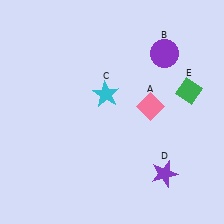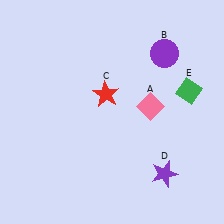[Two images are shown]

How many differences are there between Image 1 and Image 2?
There is 1 difference between the two images.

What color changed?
The star (C) changed from cyan in Image 1 to red in Image 2.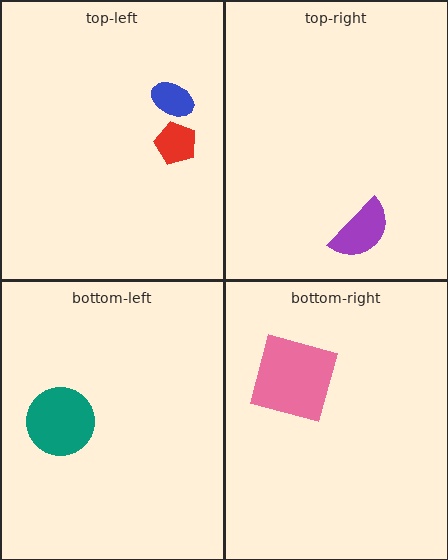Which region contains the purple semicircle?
The top-right region.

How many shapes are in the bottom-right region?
1.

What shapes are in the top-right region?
The purple semicircle.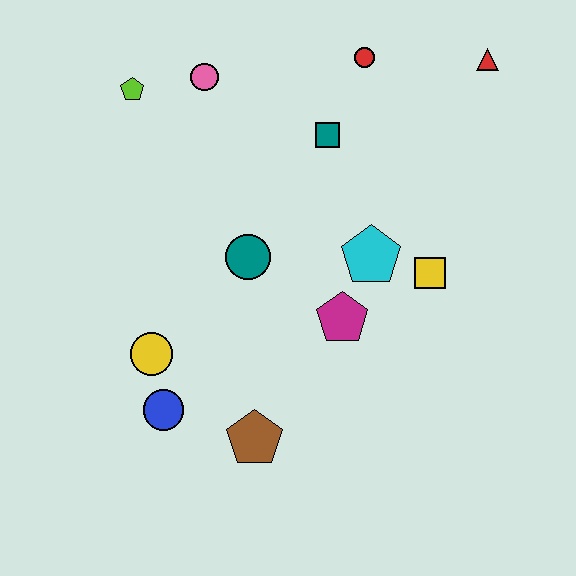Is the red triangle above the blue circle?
Yes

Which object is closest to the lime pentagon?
The pink circle is closest to the lime pentagon.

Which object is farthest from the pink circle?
The brown pentagon is farthest from the pink circle.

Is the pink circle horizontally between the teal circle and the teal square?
No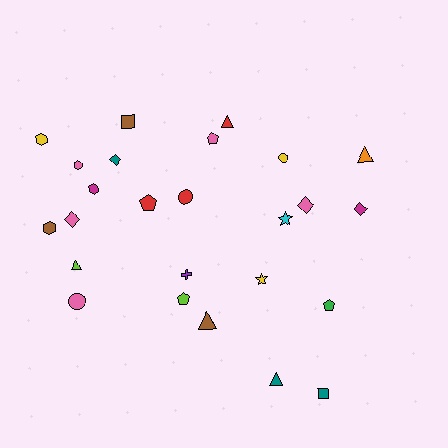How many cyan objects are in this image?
There is 1 cyan object.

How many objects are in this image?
There are 25 objects.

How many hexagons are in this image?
There are 4 hexagons.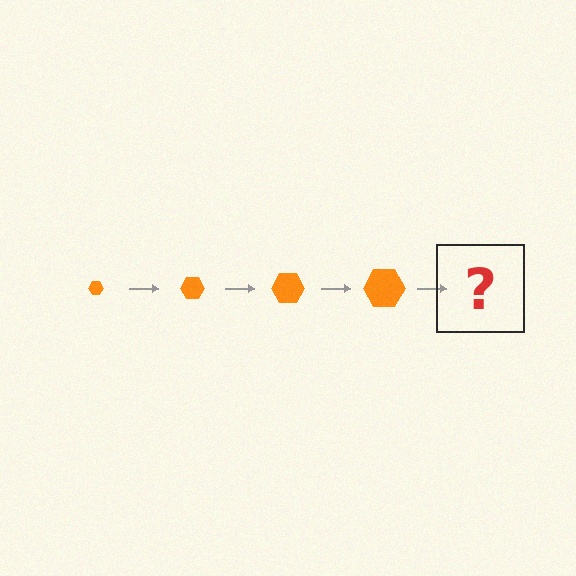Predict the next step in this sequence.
The next step is an orange hexagon, larger than the previous one.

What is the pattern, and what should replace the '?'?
The pattern is that the hexagon gets progressively larger each step. The '?' should be an orange hexagon, larger than the previous one.